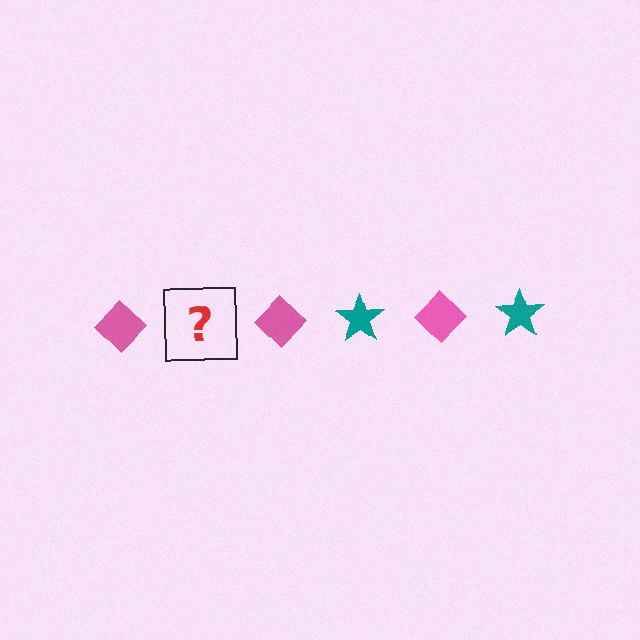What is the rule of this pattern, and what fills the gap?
The rule is that the pattern alternates between pink diamond and teal star. The gap should be filled with a teal star.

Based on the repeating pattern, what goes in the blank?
The blank should be a teal star.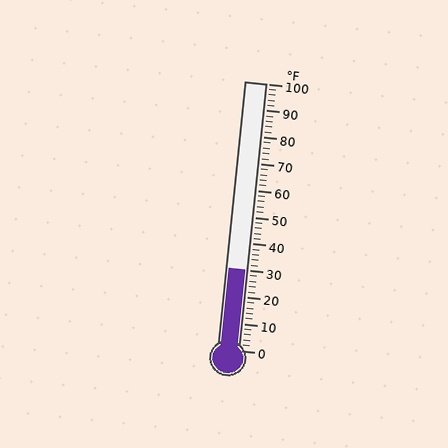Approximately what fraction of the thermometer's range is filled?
The thermometer is filled to approximately 30% of its range.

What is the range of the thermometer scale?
The thermometer scale ranges from 0°F to 100°F.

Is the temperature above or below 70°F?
The temperature is below 70°F.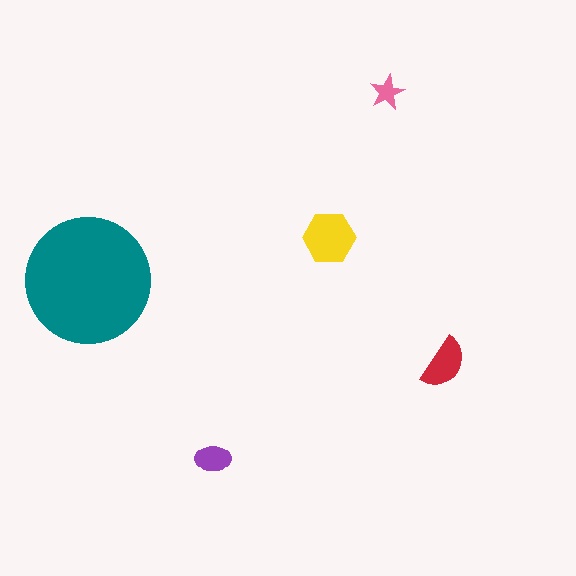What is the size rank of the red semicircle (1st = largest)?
3rd.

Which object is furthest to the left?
The teal circle is leftmost.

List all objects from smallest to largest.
The pink star, the purple ellipse, the red semicircle, the yellow hexagon, the teal circle.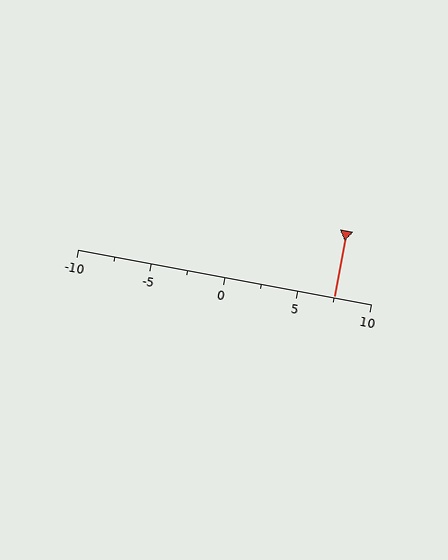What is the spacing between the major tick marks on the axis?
The major ticks are spaced 5 apart.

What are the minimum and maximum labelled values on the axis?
The axis runs from -10 to 10.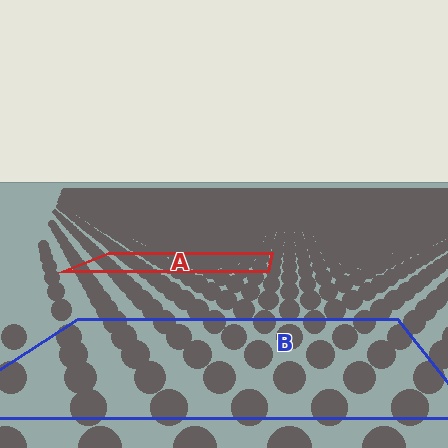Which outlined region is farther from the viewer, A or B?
Region A is farther from the viewer — the texture elements inside it appear smaller and more densely packed.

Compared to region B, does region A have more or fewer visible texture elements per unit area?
Region A has more texture elements per unit area — they are packed more densely because it is farther away.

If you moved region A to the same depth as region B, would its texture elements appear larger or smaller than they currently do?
They would appear larger. At a closer depth, the same texture elements are projected at a bigger on-screen size.